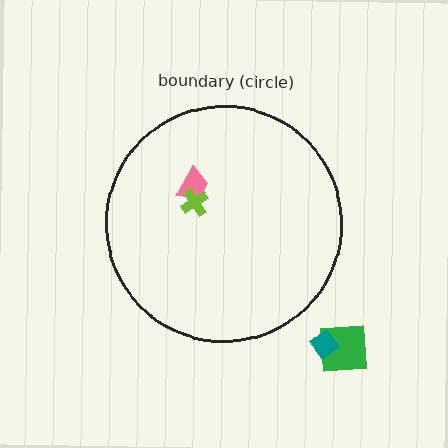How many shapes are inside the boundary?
2 inside, 2 outside.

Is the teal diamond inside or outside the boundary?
Outside.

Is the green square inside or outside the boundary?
Outside.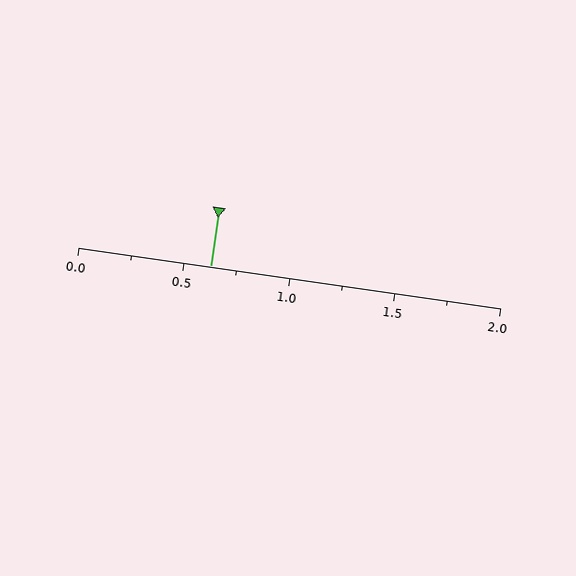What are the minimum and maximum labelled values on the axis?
The axis runs from 0.0 to 2.0.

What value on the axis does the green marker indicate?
The marker indicates approximately 0.62.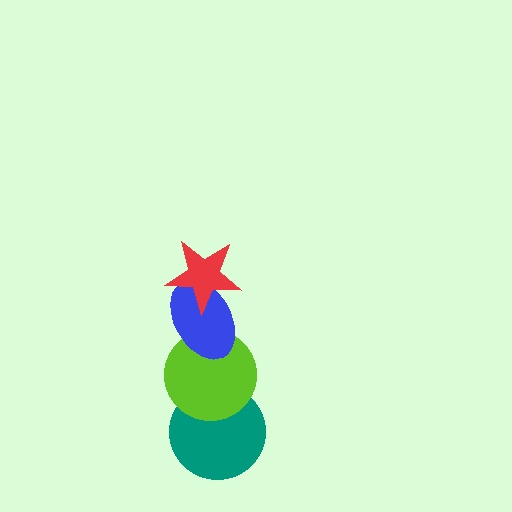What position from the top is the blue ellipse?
The blue ellipse is 2nd from the top.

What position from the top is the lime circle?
The lime circle is 3rd from the top.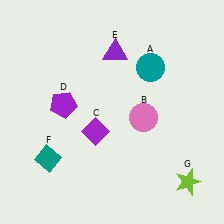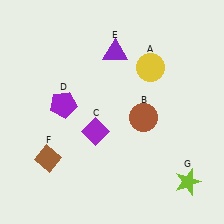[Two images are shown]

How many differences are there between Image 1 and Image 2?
There are 3 differences between the two images.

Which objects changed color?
A changed from teal to yellow. B changed from pink to brown. F changed from teal to brown.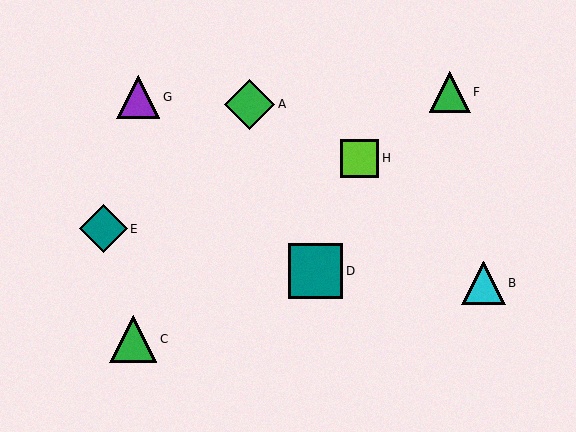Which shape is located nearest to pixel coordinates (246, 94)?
The green diamond (labeled A) at (250, 104) is nearest to that location.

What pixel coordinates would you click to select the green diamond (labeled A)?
Click at (250, 104) to select the green diamond A.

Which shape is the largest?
The teal square (labeled D) is the largest.